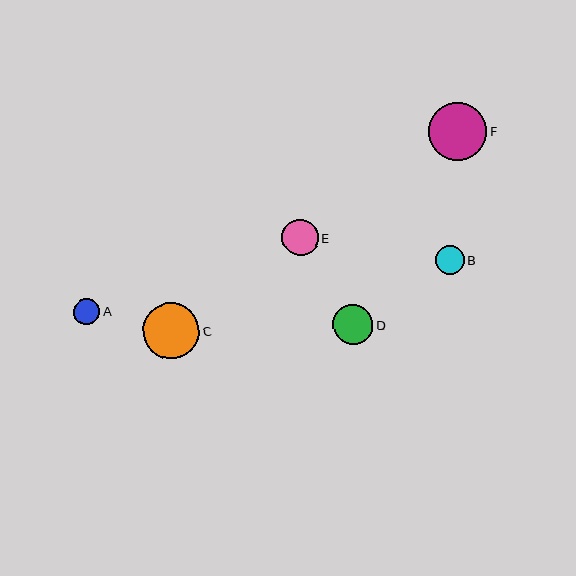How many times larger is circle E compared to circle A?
Circle E is approximately 1.4 times the size of circle A.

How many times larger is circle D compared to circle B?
Circle D is approximately 1.4 times the size of circle B.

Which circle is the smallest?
Circle A is the smallest with a size of approximately 26 pixels.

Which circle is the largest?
Circle F is the largest with a size of approximately 58 pixels.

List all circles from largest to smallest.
From largest to smallest: F, C, D, E, B, A.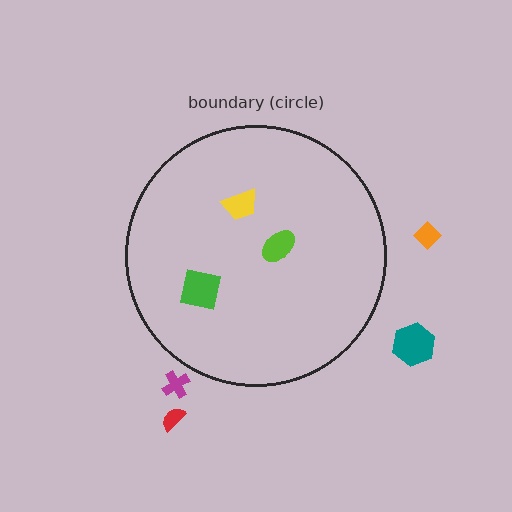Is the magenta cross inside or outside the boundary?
Outside.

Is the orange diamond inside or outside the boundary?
Outside.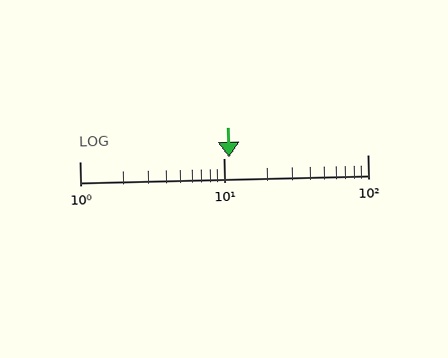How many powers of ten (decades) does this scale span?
The scale spans 2 decades, from 1 to 100.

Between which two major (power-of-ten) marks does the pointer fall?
The pointer is between 10 and 100.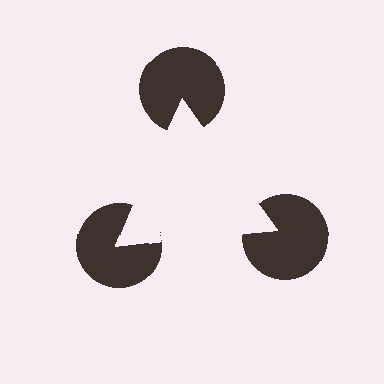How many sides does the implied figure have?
3 sides.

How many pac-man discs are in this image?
There are 3 — one at each vertex of the illusory triangle.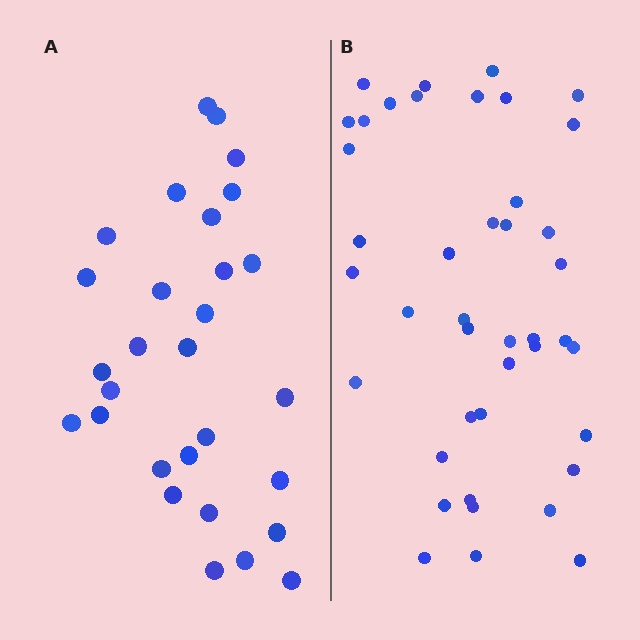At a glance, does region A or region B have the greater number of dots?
Region B (the right region) has more dots.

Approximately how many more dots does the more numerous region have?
Region B has approximately 15 more dots than region A.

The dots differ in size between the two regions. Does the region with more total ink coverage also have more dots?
No. Region A has more total ink coverage because its dots are larger, but region B actually contains more individual dots. Total area can be misleading — the number of items is what matters here.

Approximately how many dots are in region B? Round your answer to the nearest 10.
About 40 dots. (The exact count is 42, which rounds to 40.)